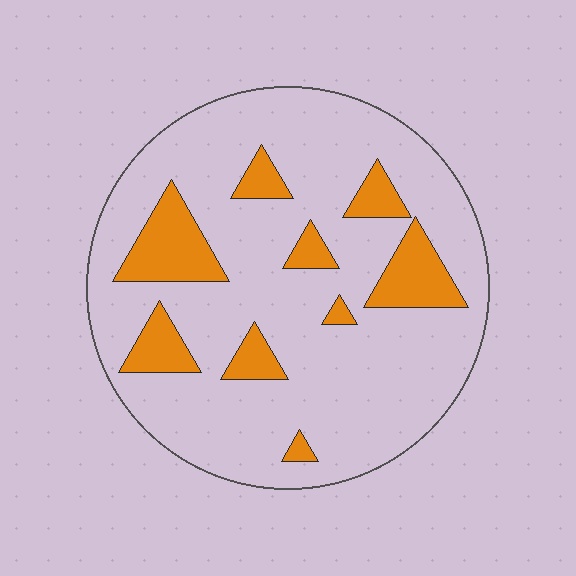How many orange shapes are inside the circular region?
9.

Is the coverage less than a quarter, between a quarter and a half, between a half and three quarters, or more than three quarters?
Less than a quarter.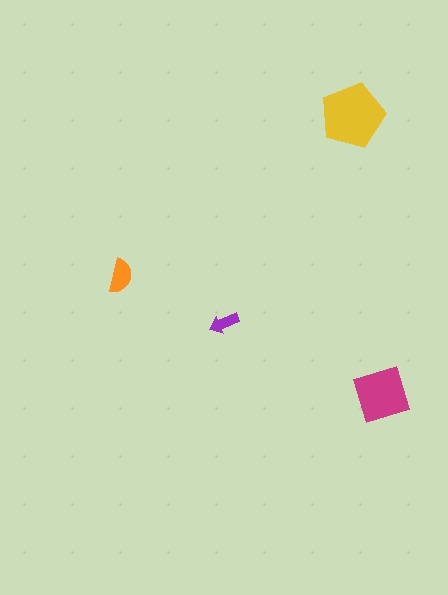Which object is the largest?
The yellow pentagon.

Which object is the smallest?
The purple arrow.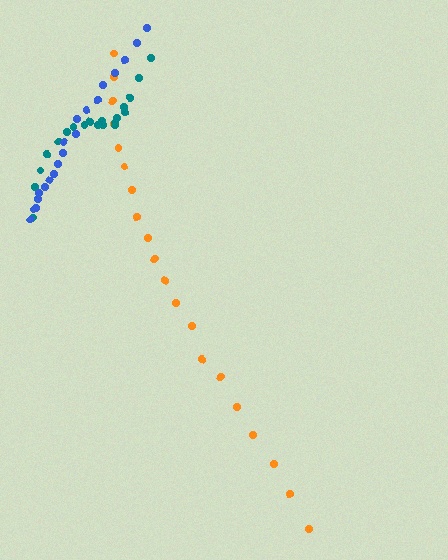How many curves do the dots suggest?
There are 3 distinct paths.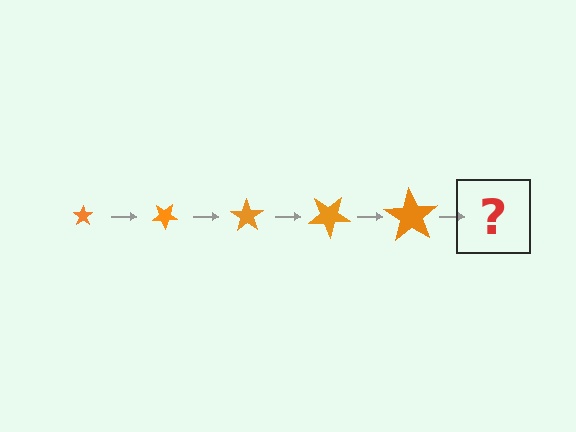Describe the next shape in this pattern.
It should be a star, larger than the previous one and rotated 175 degrees from the start.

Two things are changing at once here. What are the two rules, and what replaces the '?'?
The two rules are that the star grows larger each step and it rotates 35 degrees each step. The '?' should be a star, larger than the previous one and rotated 175 degrees from the start.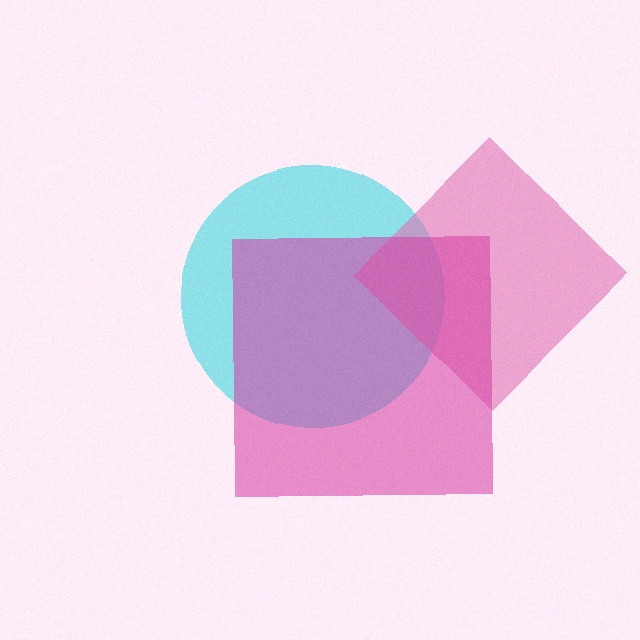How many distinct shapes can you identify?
There are 3 distinct shapes: a cyan circle, a pink diamond, a magenta square.